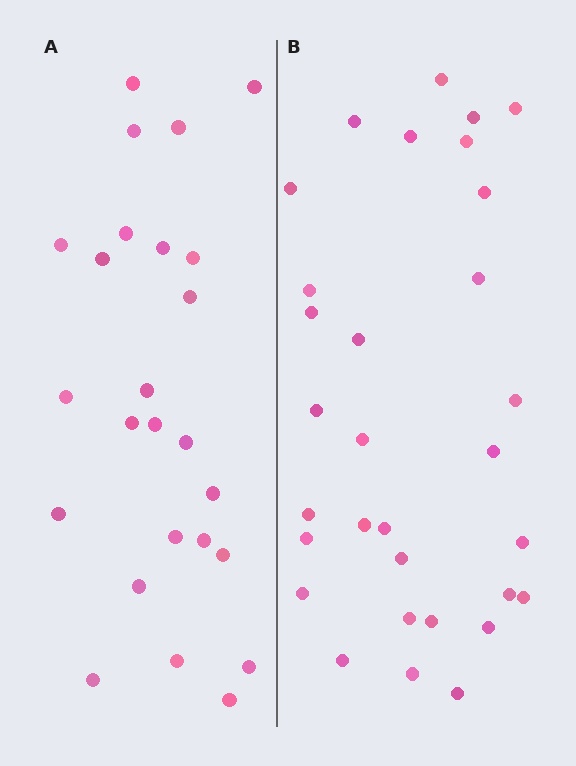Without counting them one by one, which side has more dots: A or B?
Region B (the right region) has more dots.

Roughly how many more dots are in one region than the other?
Region B has about 6 more dots than region A.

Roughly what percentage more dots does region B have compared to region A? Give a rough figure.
About 25% more.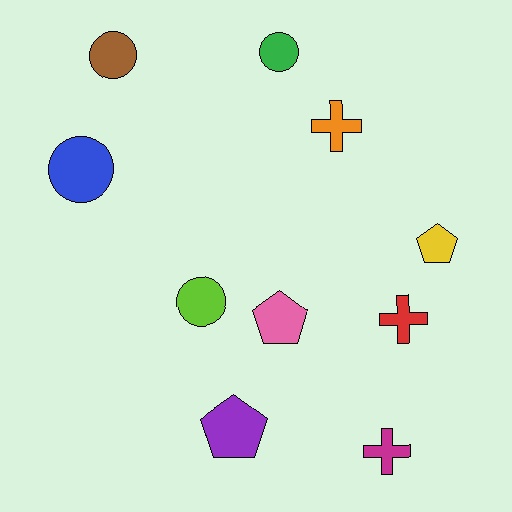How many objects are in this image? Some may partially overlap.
There are 10 objects.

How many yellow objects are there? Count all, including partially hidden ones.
There is 1 yellow object.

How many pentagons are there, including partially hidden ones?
There are 3 pentagons.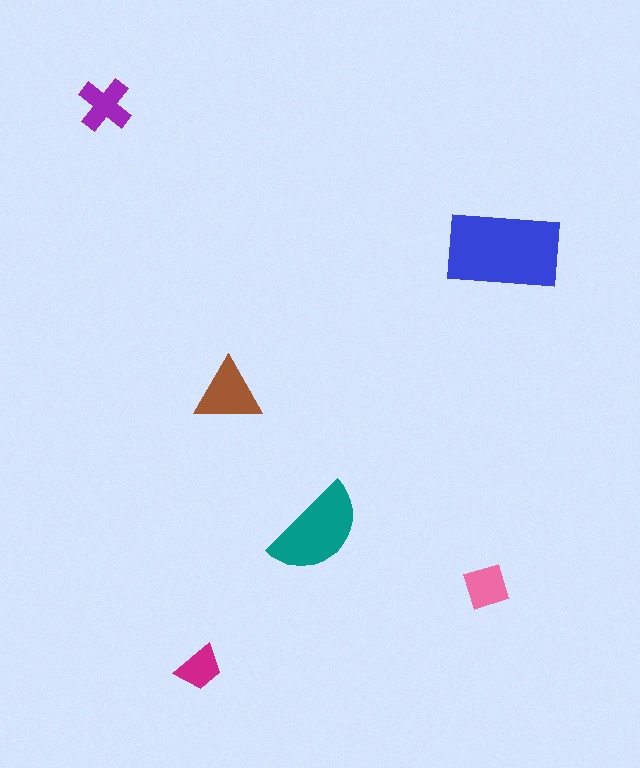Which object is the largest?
The blue rectangle.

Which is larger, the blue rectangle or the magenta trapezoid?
The blue rectangle.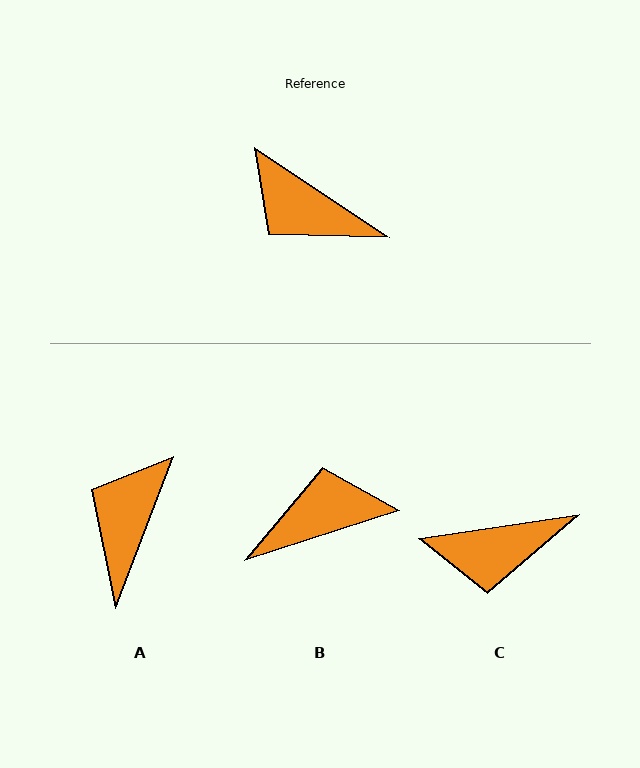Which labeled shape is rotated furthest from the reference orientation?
B, about 129 degrees away.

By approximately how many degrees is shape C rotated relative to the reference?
Approximately 42 degrees counter-clockwise.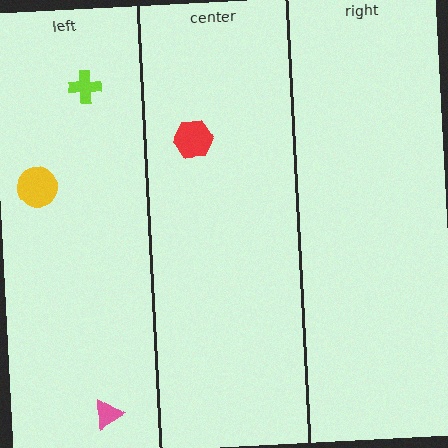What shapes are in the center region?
The red hexagon.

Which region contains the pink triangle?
The left region.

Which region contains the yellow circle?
The left region.